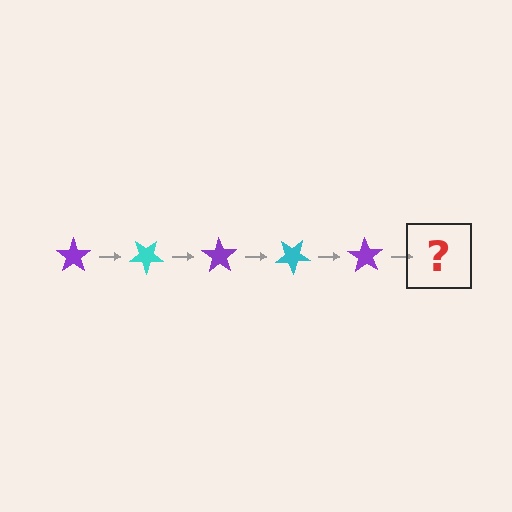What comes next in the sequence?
The next element should be a cyan star, rotated 175 degrees from the start.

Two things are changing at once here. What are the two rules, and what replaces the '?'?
The two rules are that it rotates 35 degrees each step and the color cycles through purple and cyan. The '?' should be a cyan star, rotated 175 degrees from the start.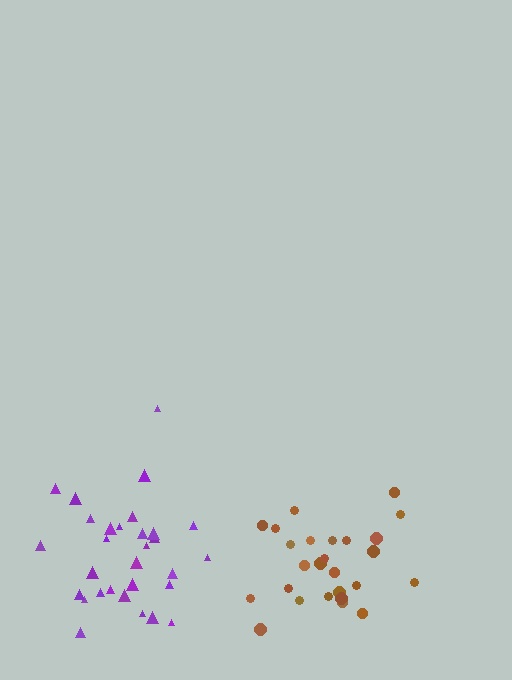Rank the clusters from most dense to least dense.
brown, purple.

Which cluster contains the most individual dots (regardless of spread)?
Purple (30).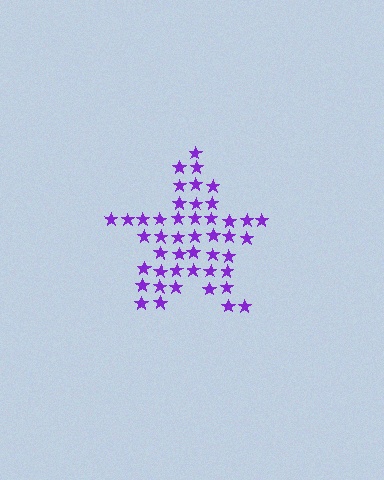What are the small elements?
The small elements are stars.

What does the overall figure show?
The overall figure shows a star.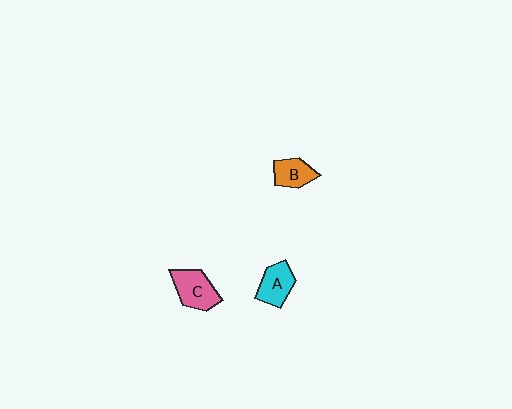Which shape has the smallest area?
Shape B (orange).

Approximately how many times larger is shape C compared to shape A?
Approximately 1.2 times.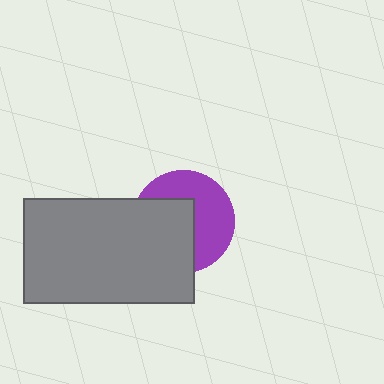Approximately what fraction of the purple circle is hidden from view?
Roughly 50% of the purple circle is hidden behind the gray rectangle.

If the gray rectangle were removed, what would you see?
You would see the complete purple circle.